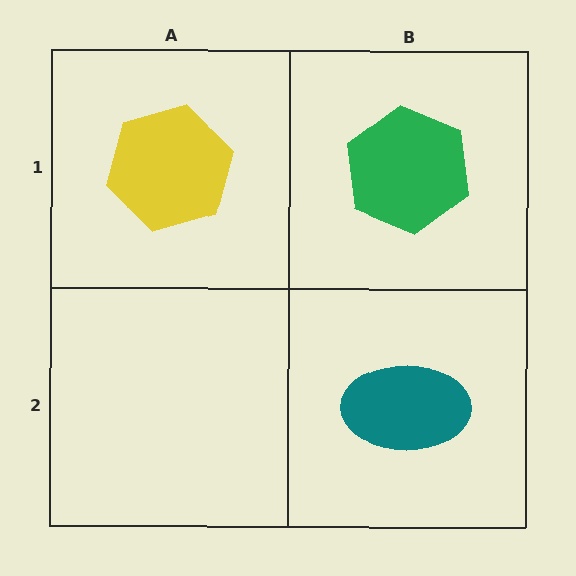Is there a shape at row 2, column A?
No, that cell is empty.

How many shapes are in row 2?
1 shape.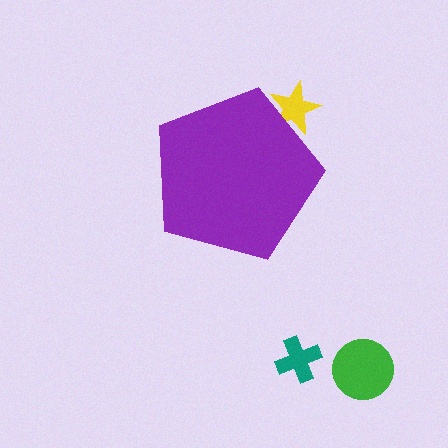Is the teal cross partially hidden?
No, the teal cross is fully visible.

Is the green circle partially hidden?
No, the green circle is fully visible.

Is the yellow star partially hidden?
Yes, the yellow star is partially hidden behind the purple pentagon.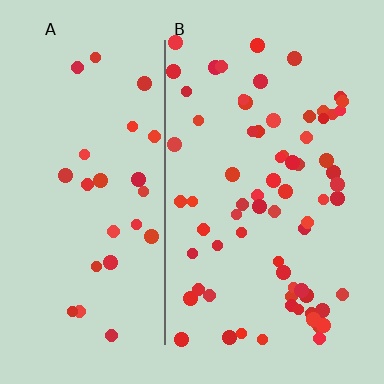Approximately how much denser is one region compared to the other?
Approximately 2.6× — region B over region A.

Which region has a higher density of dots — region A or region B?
B (the right).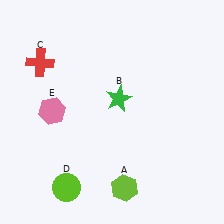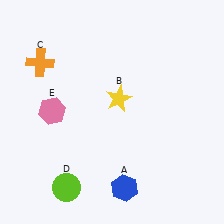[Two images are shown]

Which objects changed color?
A changed from lime to blue. B changed from green to yellow. C changed from red to orange.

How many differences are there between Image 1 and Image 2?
There are 3 differences between the two images.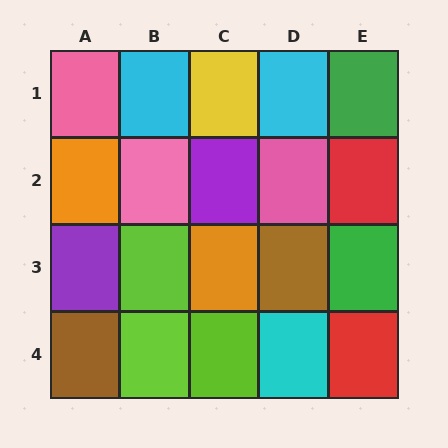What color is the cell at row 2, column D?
Pink.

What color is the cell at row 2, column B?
Pink.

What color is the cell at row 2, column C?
Purple.